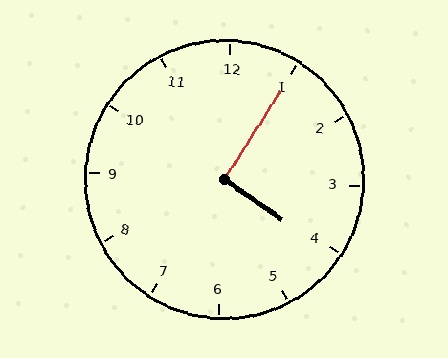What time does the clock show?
4:05.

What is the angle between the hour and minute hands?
Approximately 92 degrees.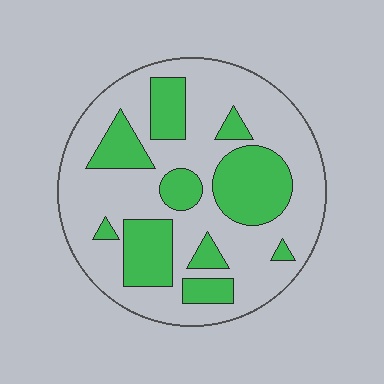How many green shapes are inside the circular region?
10.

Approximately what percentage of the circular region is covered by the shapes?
Approximately 30%.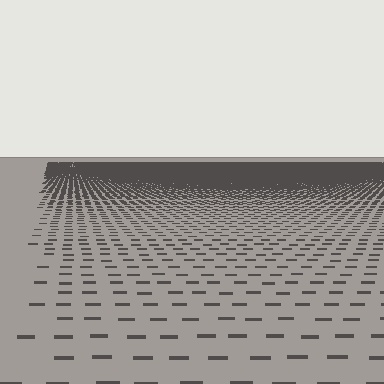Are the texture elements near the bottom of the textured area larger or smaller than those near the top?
Larger. Near the bottom, elements are closer to the viewer and appear at a bigger on-screen size.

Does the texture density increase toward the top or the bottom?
Density increases toward the top.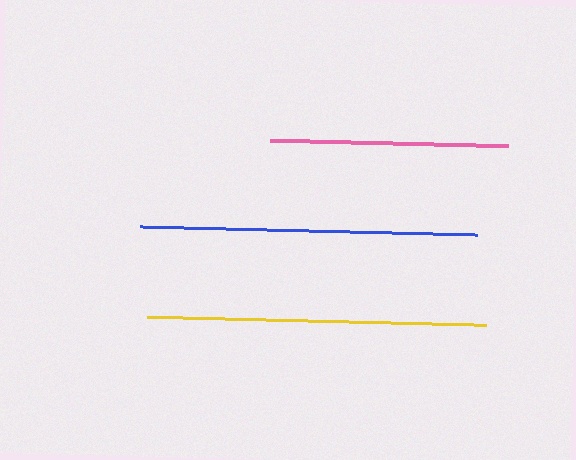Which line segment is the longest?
The yellow line is the longest at approximately 339 pixels.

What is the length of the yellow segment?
The yellow segment is approximately 339 pixels long.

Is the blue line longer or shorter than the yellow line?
The yellow line is longer than the blue line.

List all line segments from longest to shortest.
From longest to shortest: yellow, blue, pink.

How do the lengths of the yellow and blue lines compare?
The yellow and blue lines are approximately the same length.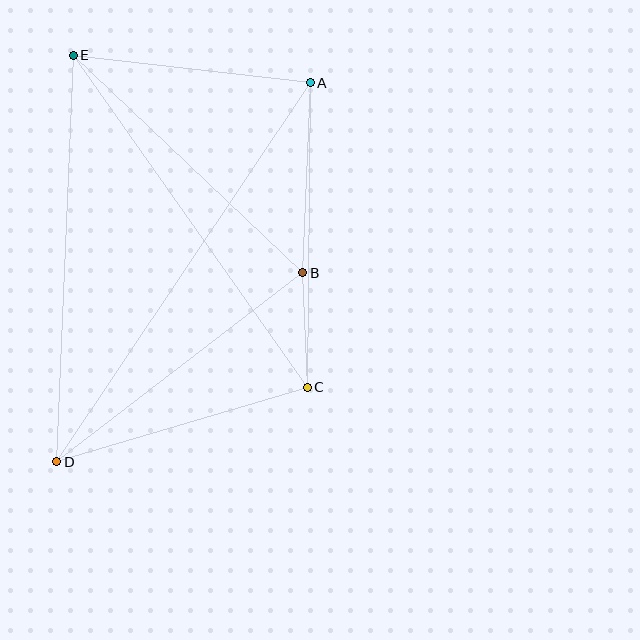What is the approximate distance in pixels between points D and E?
The distance between D and E is approximately 407 pixels.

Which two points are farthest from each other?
Points A and D are farthest from each other.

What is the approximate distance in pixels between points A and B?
The distance between A and B is approximately 191 pixels.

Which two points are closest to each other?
Points B and C are closest to each other.